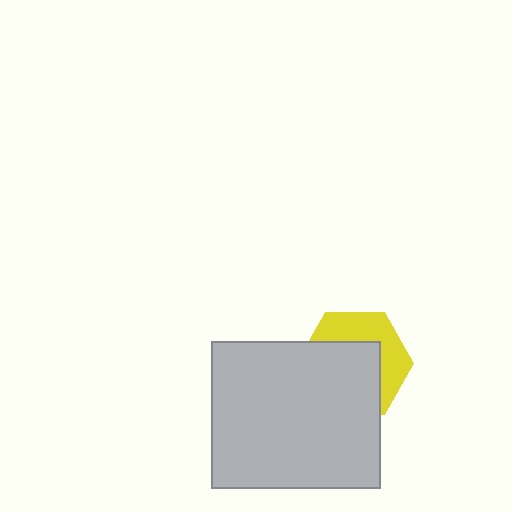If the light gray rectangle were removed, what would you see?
You would see the complete yellow hexagon.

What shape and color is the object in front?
The object in front is a light gray rectangle.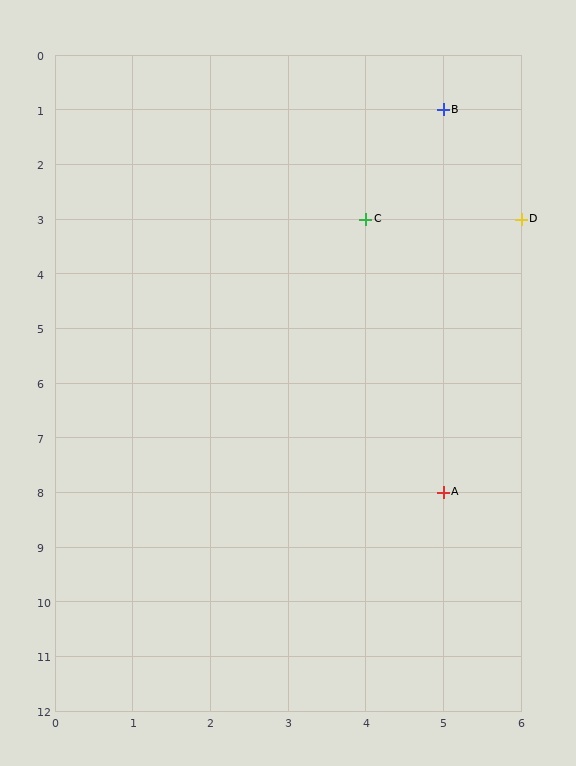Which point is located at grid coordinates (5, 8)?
Point A is at (5, 8).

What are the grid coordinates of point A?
Point A is at grid coordinates (5, 8).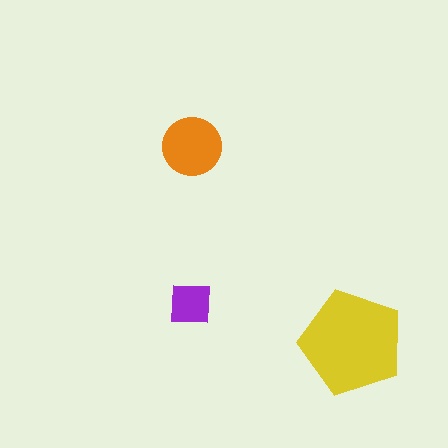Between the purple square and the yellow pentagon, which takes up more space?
The yellow pentagon.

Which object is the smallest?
The purple square.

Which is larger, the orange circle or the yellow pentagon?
The yellow pentagon.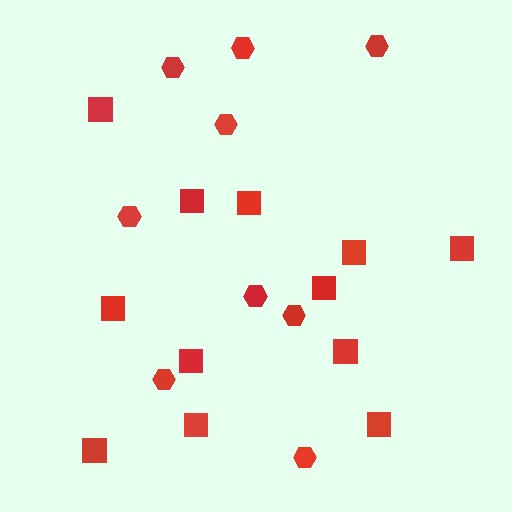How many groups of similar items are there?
There are 2 groups: one group of squares (12) and one group of hexagons (9).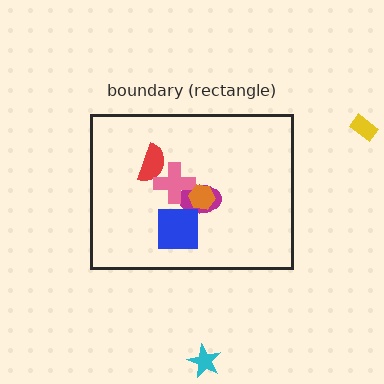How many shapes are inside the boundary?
5 inside, 2 outside.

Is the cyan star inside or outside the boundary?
Outside.